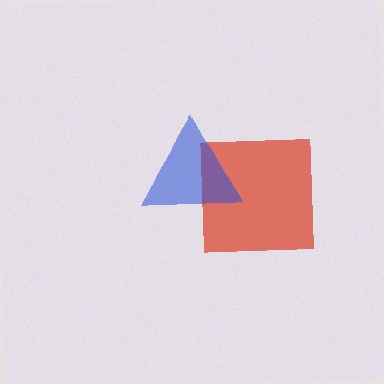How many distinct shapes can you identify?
There are 2 distinct shapes: a red square, a blue triangle.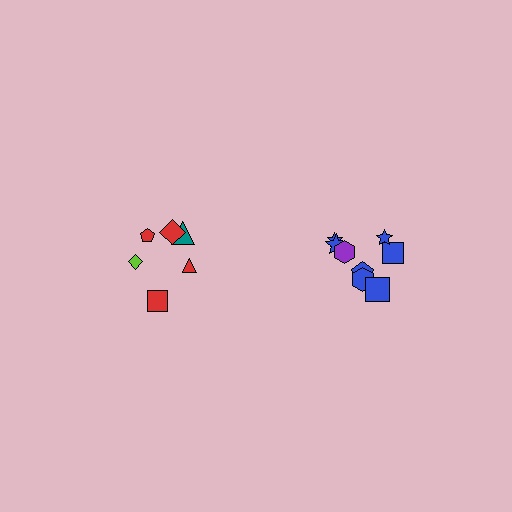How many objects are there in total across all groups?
There are 14 objects.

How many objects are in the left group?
There are 6 objects.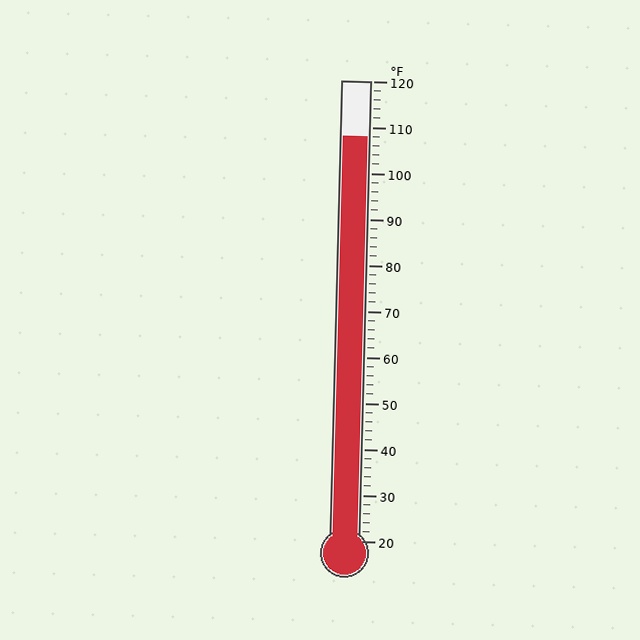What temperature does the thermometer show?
The thermometer shows approximately 108°F.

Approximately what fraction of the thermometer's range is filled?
The thermometer is filled to approximately 90% of its range.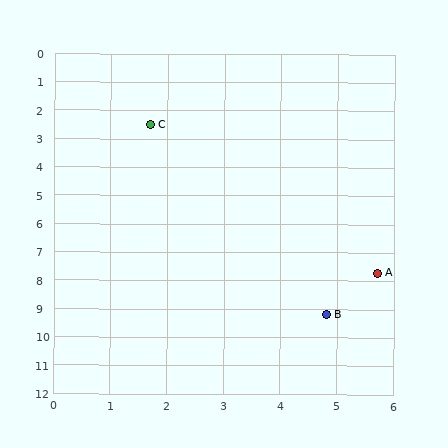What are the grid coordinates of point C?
Point C is at approximately (1.7, 2.5).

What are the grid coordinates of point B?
Point B is at approximately (4.8, 9.2).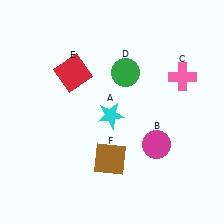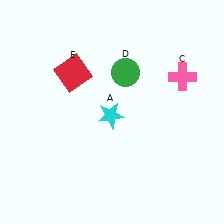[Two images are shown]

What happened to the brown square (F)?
The brown square (F) was removed in Image 2. It was in the bottom-left area of Image 1.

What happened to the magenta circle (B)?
The magenta circle (B) was removed in Image 2. It was in the bottom-right area of Image 1.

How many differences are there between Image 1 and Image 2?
There are 2 differences between the two images.